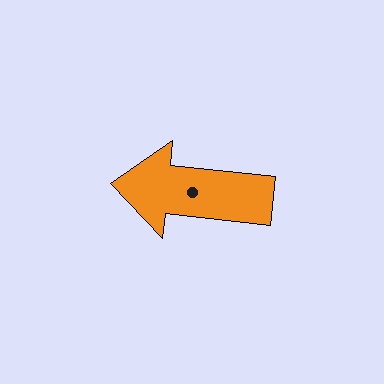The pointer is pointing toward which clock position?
Roughly 9 o'clock.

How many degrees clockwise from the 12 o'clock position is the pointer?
Approximately 276 degrees.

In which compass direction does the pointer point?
West.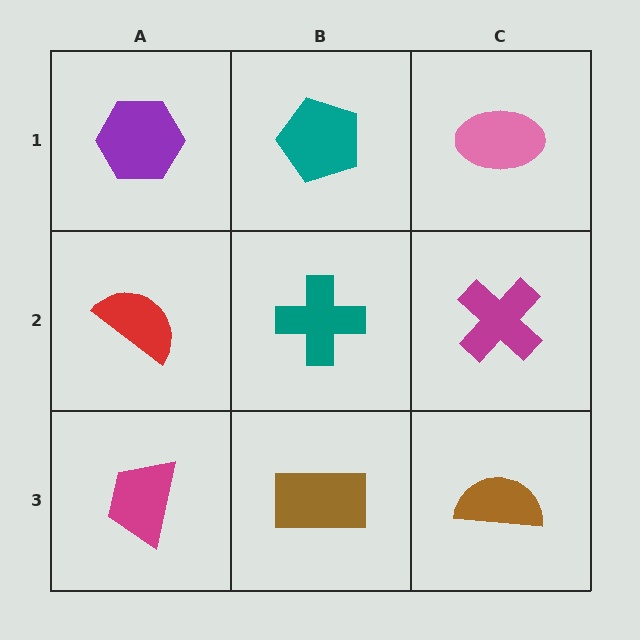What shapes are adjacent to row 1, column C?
A magenta cross (row 2, column C), a teal pentagon (row 1, column B).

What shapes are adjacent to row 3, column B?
A teal cross (row 2, column B), a magenta trapezoid (row 3, column A), a brown semicircle (row 3, column C).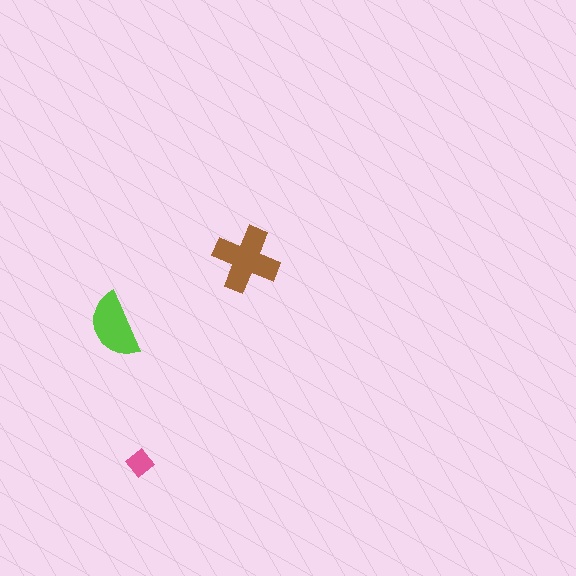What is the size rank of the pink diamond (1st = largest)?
3rd.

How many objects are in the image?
There are 3 objects in the image.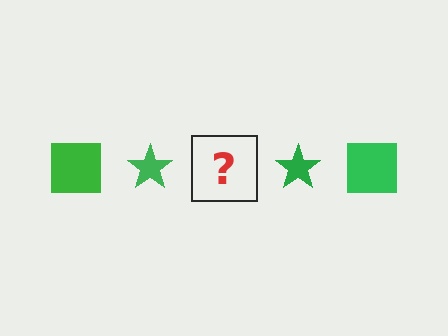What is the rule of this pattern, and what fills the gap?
The rule is that the pattern cycles through square, star shapes in green. The gap should be filled with a green square.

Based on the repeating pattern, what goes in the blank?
The blank should be a green square.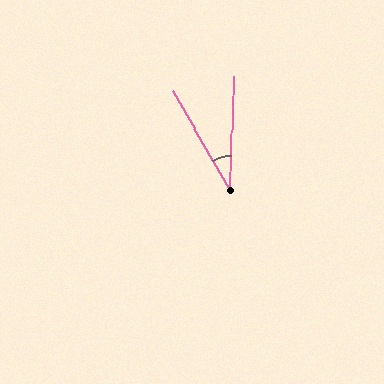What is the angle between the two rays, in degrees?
Approximately 32 degrees.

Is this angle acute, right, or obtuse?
It is acute.